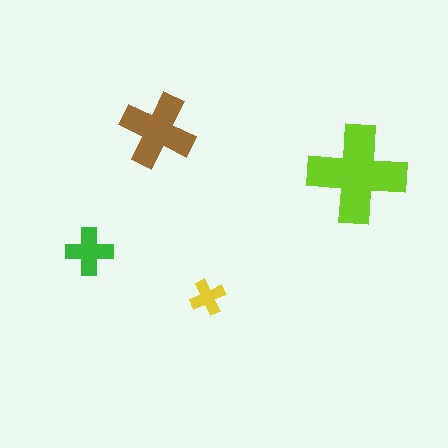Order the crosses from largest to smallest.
the lime one, the brown one, the green one, the yellow one.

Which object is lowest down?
The yellow cross is bottommost.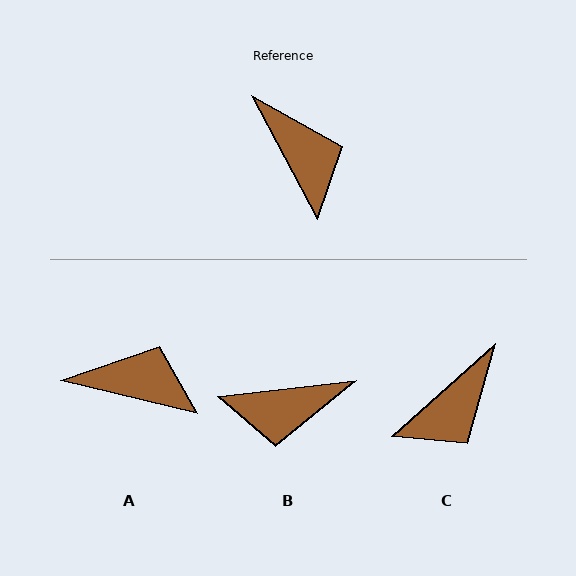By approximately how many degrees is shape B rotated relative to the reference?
Approximately 112 degrees clockwise.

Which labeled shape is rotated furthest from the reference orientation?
B, about 112 degrees away.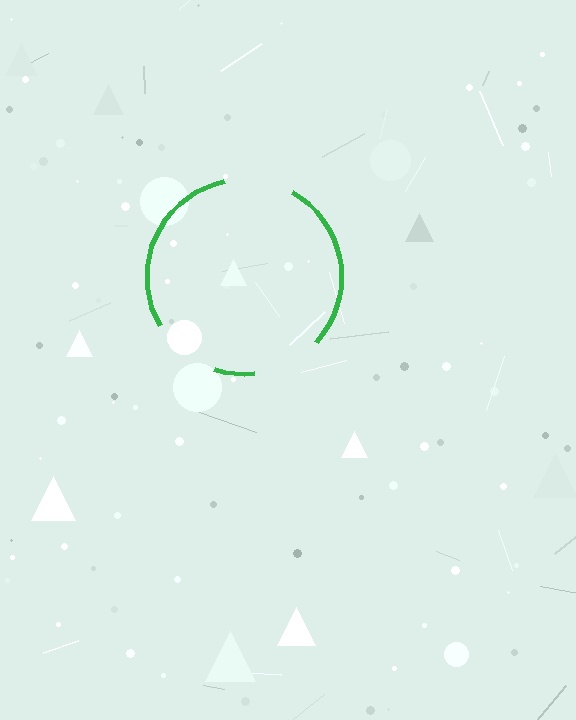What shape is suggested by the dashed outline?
The dashed outline suggests a circle.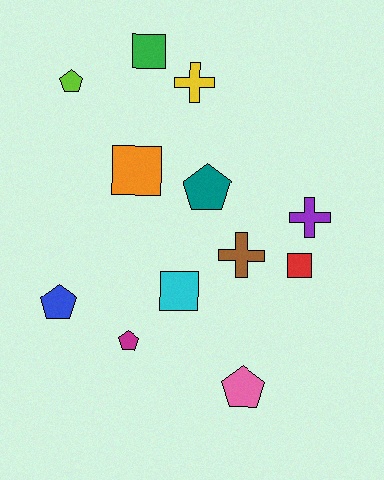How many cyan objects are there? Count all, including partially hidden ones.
There is 1 cyan object.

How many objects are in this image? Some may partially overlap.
There are 12 objects.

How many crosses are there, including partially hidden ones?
There are 3 crosses.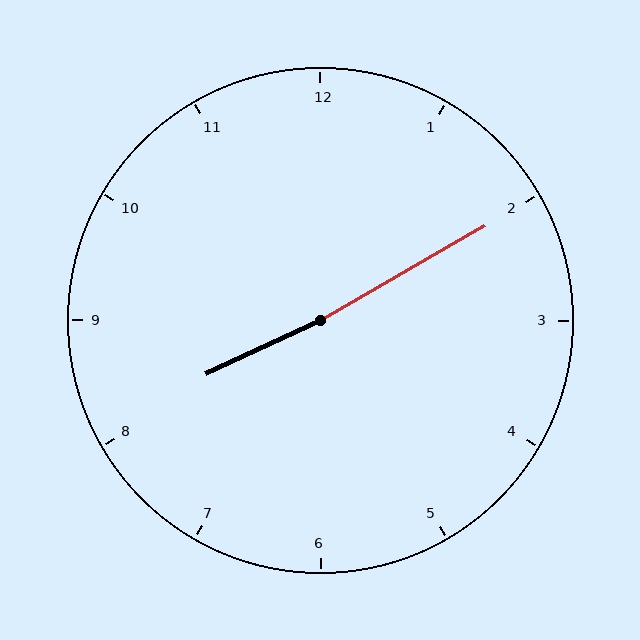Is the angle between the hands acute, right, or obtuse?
It is obtuse.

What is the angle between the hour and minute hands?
Approximately 175 degrees.